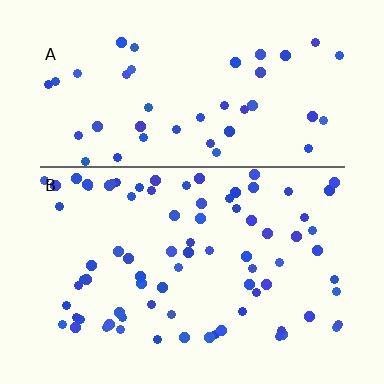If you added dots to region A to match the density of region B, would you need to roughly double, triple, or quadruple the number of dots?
Approximately double.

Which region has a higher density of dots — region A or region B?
B (the bottom).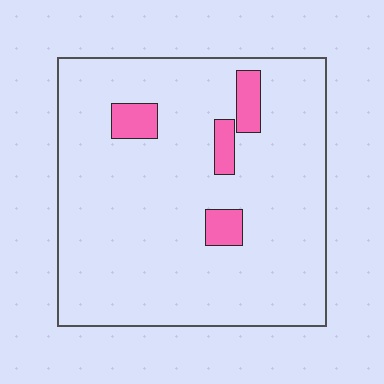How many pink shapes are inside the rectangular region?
4.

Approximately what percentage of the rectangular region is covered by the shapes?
Approximately 10%.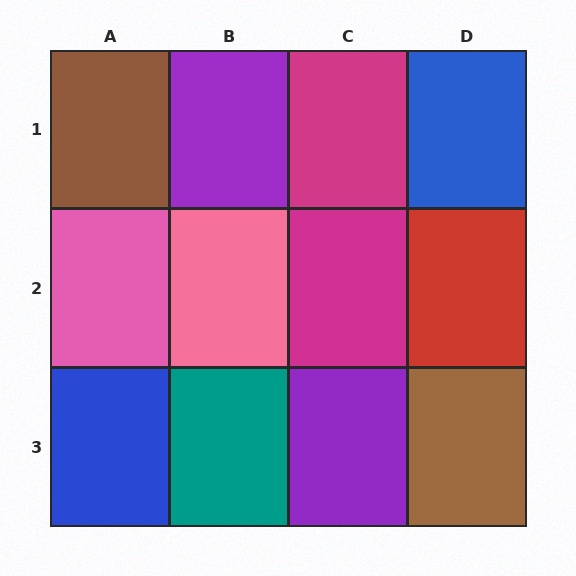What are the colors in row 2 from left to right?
Pink, pink, magenta, red.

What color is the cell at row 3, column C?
Purple.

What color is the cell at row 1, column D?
Blue.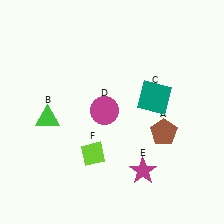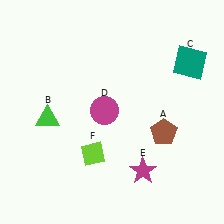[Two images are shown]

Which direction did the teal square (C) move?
The teal square (C) moved right.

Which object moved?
The teal square (C) moved right.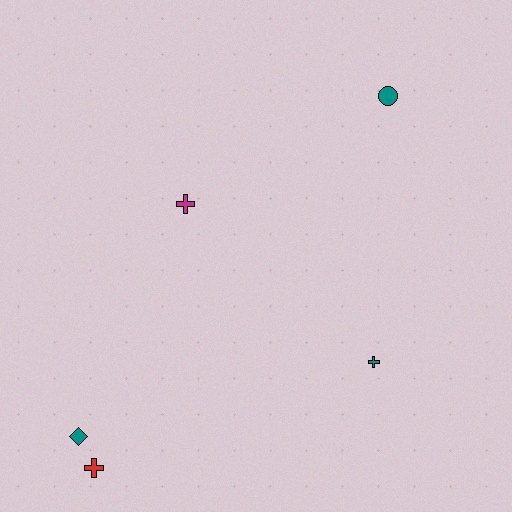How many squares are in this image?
There are no squares.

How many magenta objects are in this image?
There is 1 magenta object.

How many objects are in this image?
There are 5 objects.